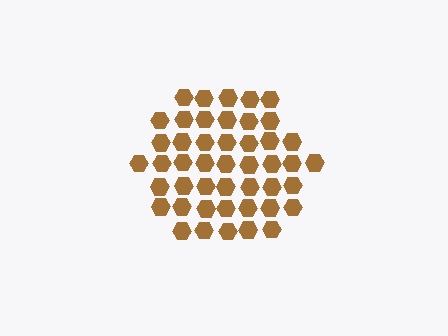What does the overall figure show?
The overall figure shows a hexagon.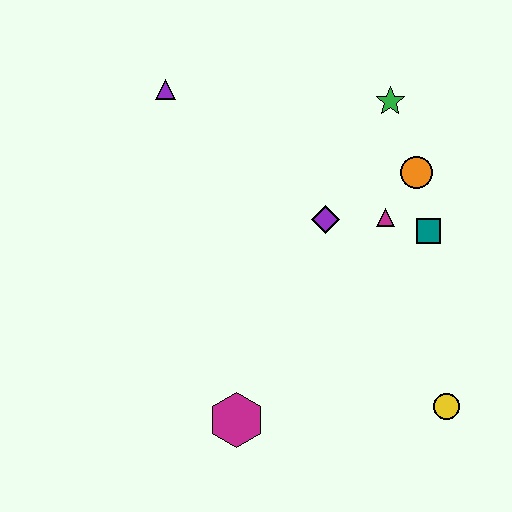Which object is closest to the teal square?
The magenta triangle is closest to the teal square.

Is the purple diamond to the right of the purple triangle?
Yes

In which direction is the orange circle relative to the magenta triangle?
The orange circle is above the magenta triangle.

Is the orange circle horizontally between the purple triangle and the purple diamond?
No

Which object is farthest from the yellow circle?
The purple triangle is farthest from the yellow circle.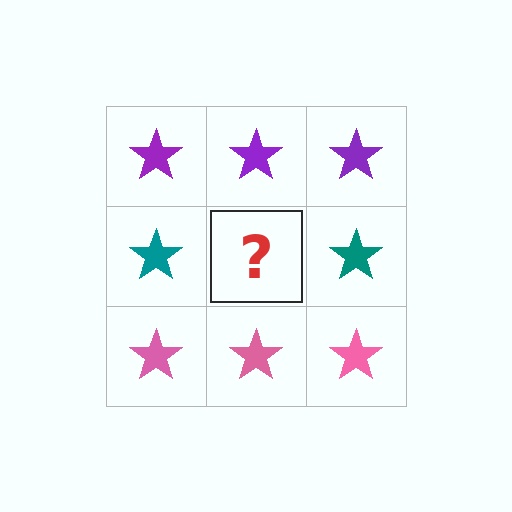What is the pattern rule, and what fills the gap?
The rule is that each row has a consistent color. The gap should be filled with a teal star.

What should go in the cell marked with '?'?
The missing cell should contain a teal star.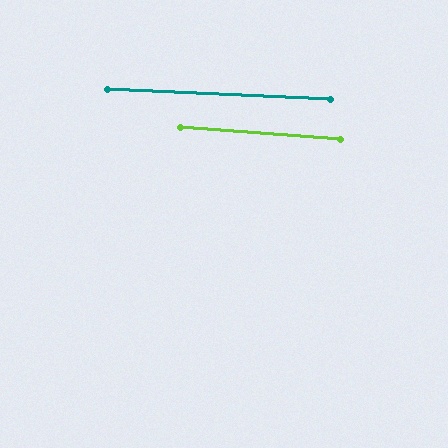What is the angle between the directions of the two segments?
Approximately 2 degrees.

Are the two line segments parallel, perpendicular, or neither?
Parallel — their directions differ by only 1.8°.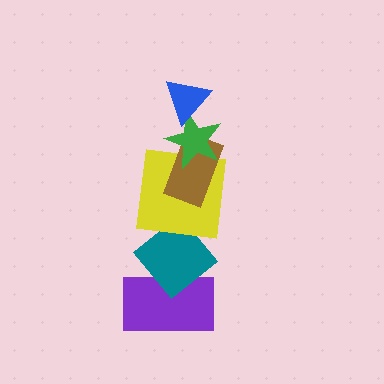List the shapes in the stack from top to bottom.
From top to bottom: the blue triangle, the green star, the brown rectangle, the yellow square, the teal diamond, the purple rectangle.